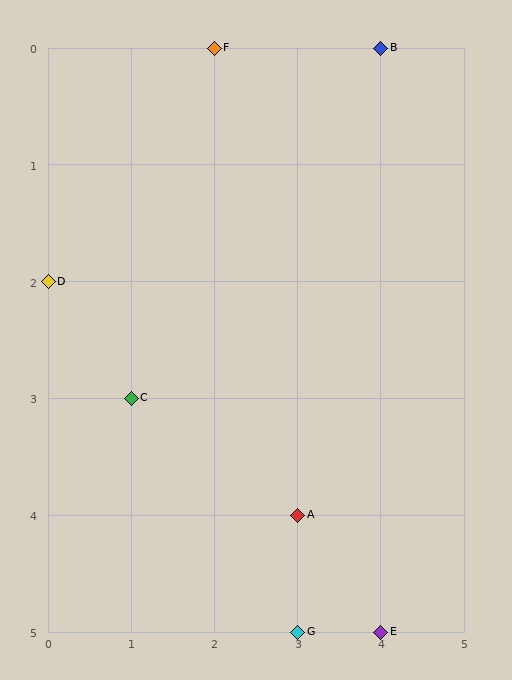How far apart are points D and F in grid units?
Points D and F are 2 columns and 2 rows apart (about 2.8 grid units diagonally).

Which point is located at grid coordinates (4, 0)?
Point B is at (4, 0).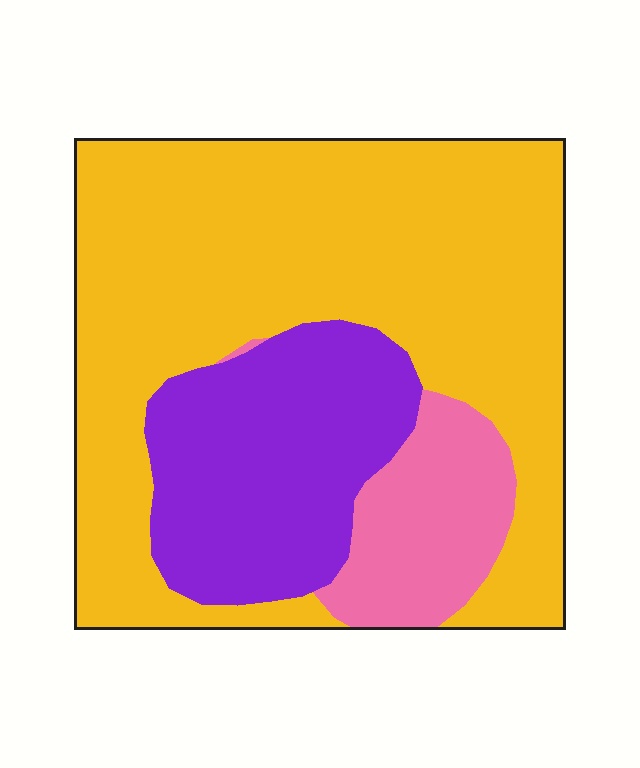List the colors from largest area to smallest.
From largest to smallest: yellow, purple, pink.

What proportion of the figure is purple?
Purple takes up about one quarter (1/4) of the figure.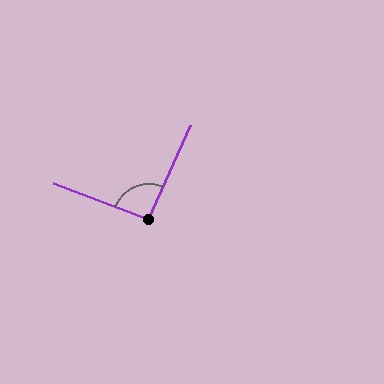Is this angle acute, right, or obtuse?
It is approximately a right angle.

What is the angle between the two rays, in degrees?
Approximately 93 degrees.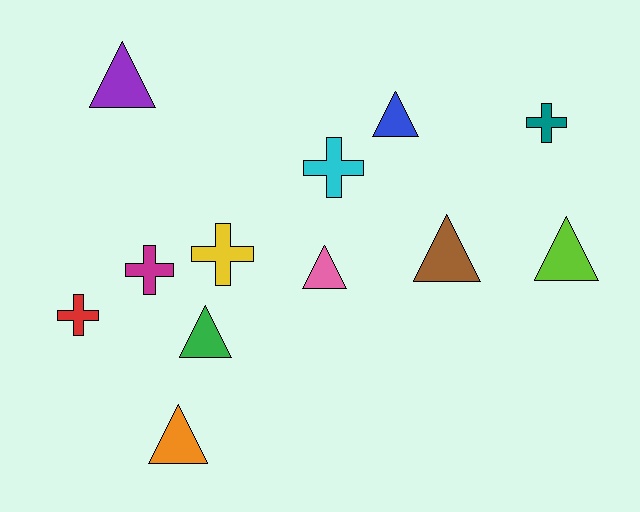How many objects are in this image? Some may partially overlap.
There are 12 objects.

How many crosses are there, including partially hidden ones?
There are 5 crosses.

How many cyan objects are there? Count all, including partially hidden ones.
There is 1 cyan object.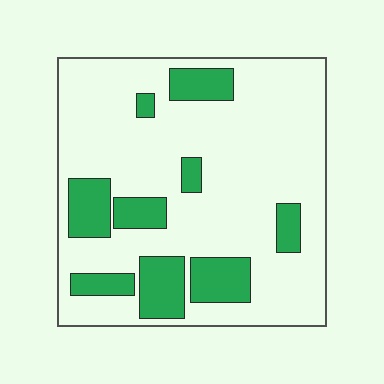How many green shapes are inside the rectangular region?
9.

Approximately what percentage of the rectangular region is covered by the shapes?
Approximately 20%.